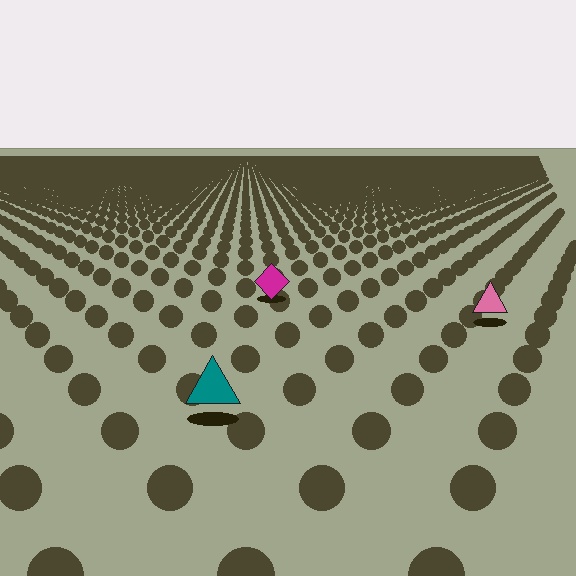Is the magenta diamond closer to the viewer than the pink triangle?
No. The pink triangle is closer — you can tell from the texture gradient: the ground texture is coarser near it.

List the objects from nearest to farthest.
From nearest to farthest: the teal triangle, the pink triangle, the magenta diamond.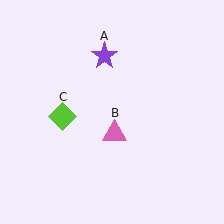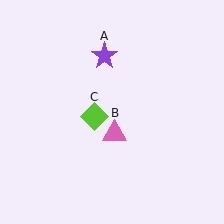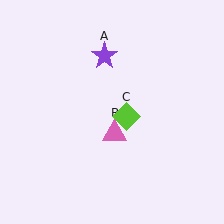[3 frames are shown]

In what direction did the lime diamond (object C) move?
The lime diamond (object C) moved right.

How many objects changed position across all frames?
1 object changed position: lime diamond (object C).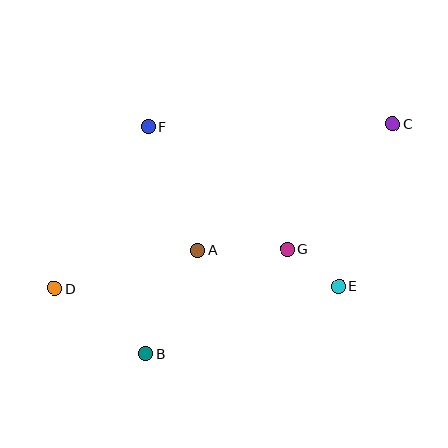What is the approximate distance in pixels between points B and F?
The distance between B and F is approximately 227 pixels.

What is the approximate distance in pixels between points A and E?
The distance between A and E is approximately 146 pixels.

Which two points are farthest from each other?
Points C and D are farthest from each other.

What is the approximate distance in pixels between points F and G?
The distance between F and G is approximately 185 pixels.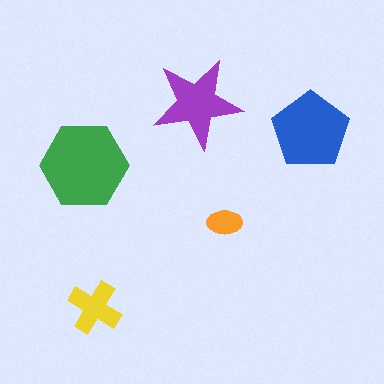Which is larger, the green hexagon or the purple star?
The green hexagon.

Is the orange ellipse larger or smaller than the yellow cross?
Smaller.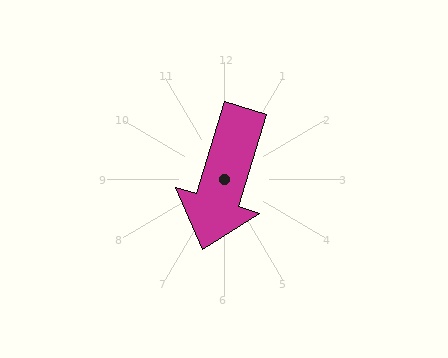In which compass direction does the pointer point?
South.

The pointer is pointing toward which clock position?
Roughly 7 o'clock.